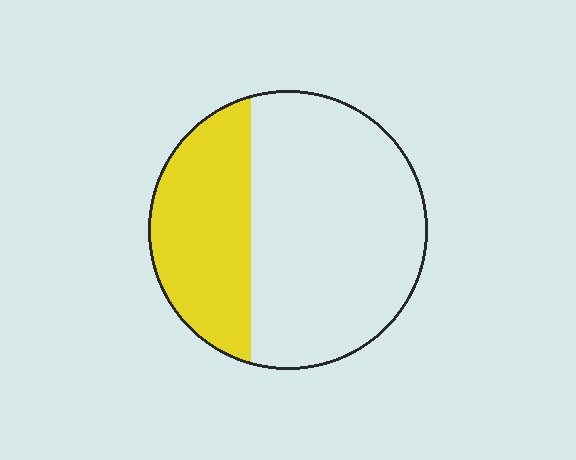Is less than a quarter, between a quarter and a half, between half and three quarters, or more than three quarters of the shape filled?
Between a quarter and a half.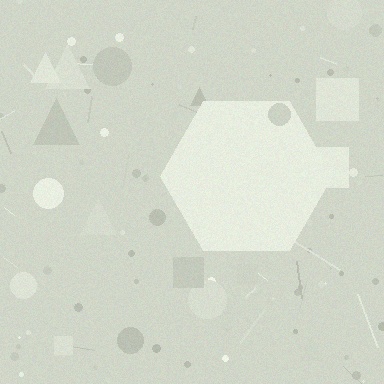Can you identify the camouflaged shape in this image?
The camouflaged shape is a hexagon.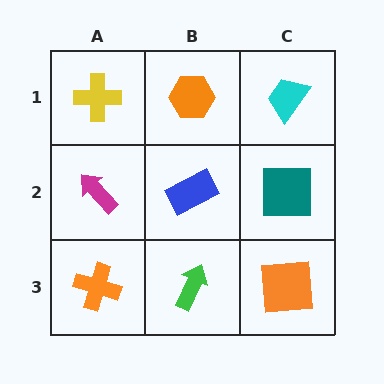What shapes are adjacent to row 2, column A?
A yellow cross (row 1, column A), an orange cross (row 3, column A), a blue rectangle (row 2, column B).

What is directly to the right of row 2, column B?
A teal square.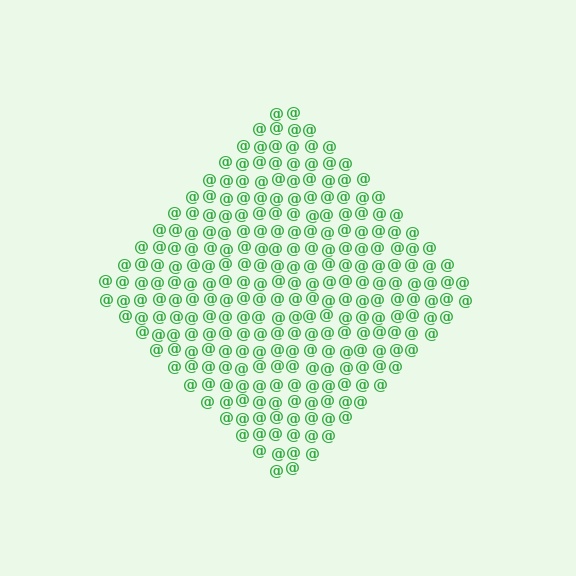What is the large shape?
The large shape is a diamond.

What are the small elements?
The small elements are at signs.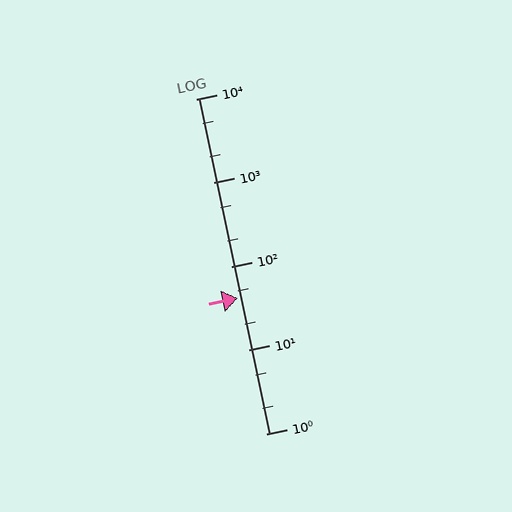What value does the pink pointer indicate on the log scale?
The pointer indicates approximately 42.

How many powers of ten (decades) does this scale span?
The scale spans 4 decades, from 1 to 10000.